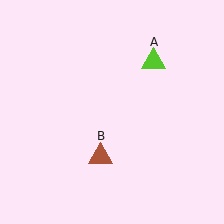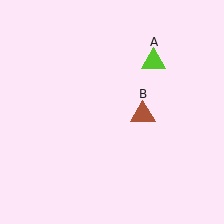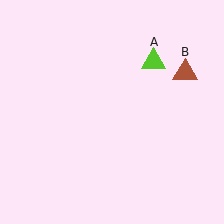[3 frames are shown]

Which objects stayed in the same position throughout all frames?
Lime triangle (object A) remained stationary.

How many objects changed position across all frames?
1 object changed position: brown triangle (object B).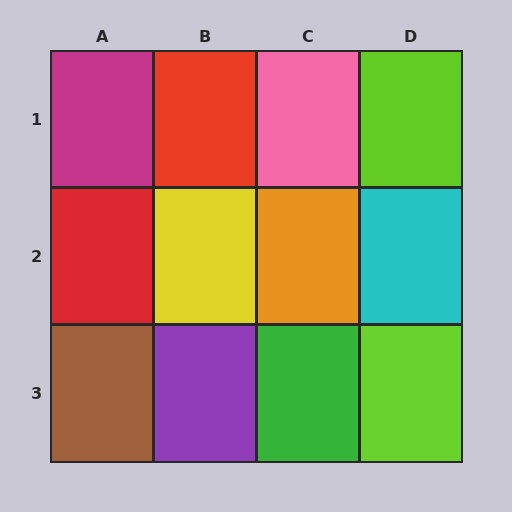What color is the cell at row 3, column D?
Lime.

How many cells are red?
2 cells are red.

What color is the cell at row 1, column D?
Lime.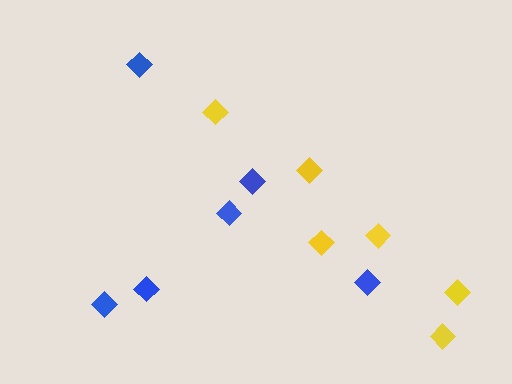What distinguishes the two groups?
There are 2 groups: one group of yellow diamonds (6) and one group of blue diamonds (6).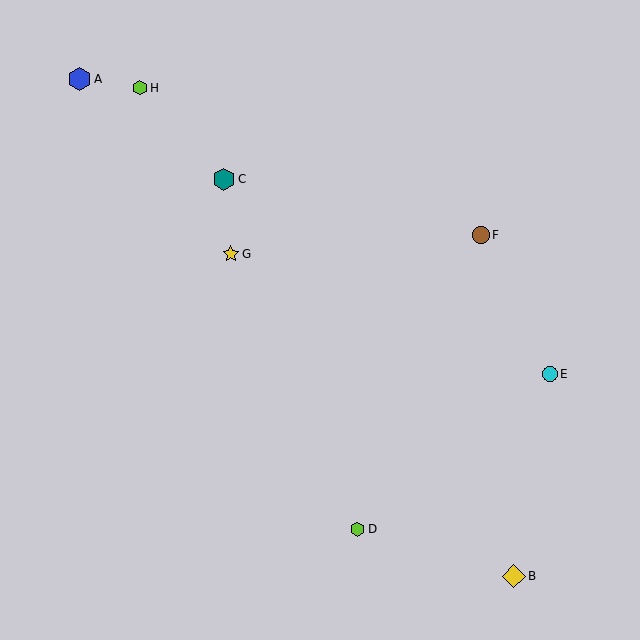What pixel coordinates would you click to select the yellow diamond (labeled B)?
Click at (514, 576) to select the yellow diamond B.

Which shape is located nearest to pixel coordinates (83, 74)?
The blue hexagon (labeled A) at (79, 79) is nearest to that location.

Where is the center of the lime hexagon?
The center of the lime hexagon is at (140, 88).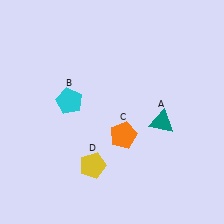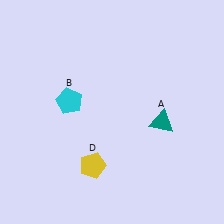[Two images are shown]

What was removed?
The orange pentagon (C) was removed in Image 2.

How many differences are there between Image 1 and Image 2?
There is 1 difference between the two images.